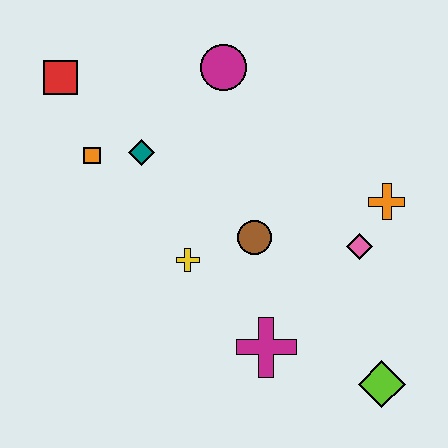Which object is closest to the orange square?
The teal diamond is closest to the orange square.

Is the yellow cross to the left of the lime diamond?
Yes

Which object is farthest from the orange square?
The lime diamond is farthest from the orange square.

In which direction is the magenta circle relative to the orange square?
The magenta circle is to the right of the orange square.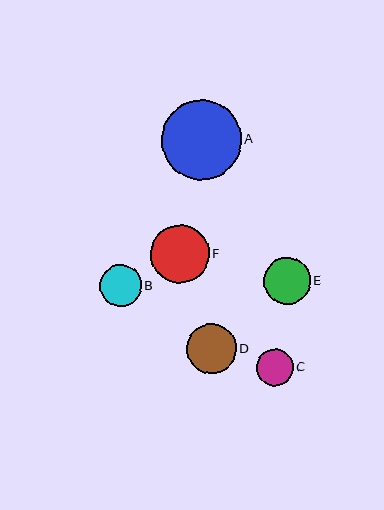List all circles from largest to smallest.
From largest to smallest: A, F, D, E, B, C.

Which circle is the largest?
Circle A is the largest with a size of approximately 80 pixels.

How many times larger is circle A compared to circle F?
Circle A is approximately 1.4 times the size of circle F.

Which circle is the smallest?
Circle C is the smallest with a size of approximately 37 pixels.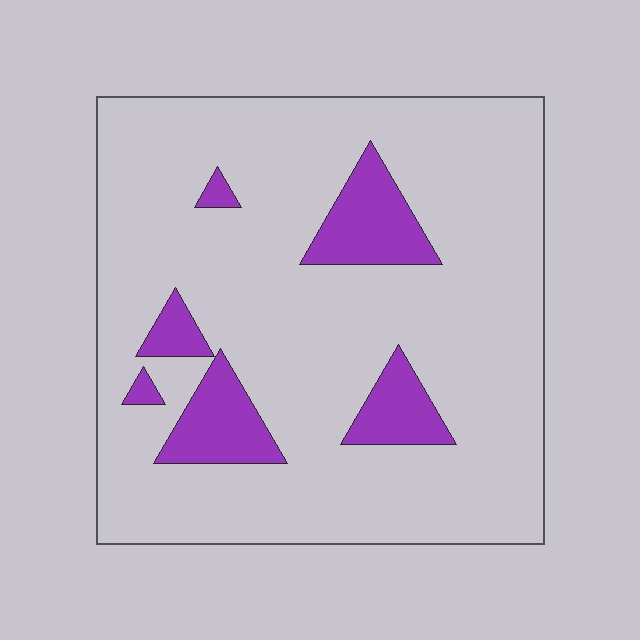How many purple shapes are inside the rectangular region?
6.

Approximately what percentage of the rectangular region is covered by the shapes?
Approximately 15%.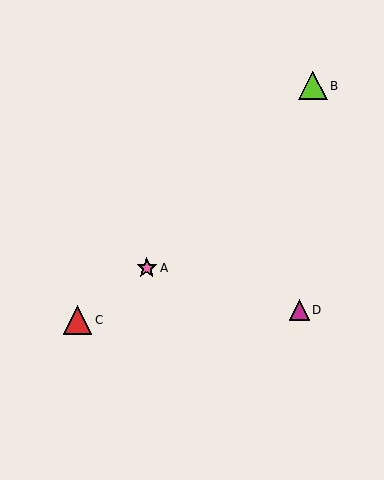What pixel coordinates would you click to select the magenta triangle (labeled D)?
Click at (299, 310) to select the magenta triangle D.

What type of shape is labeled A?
Shape A is a pink star.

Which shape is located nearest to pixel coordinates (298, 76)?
The lime triangle (labeled B) at (313, 86) is nearest to that location.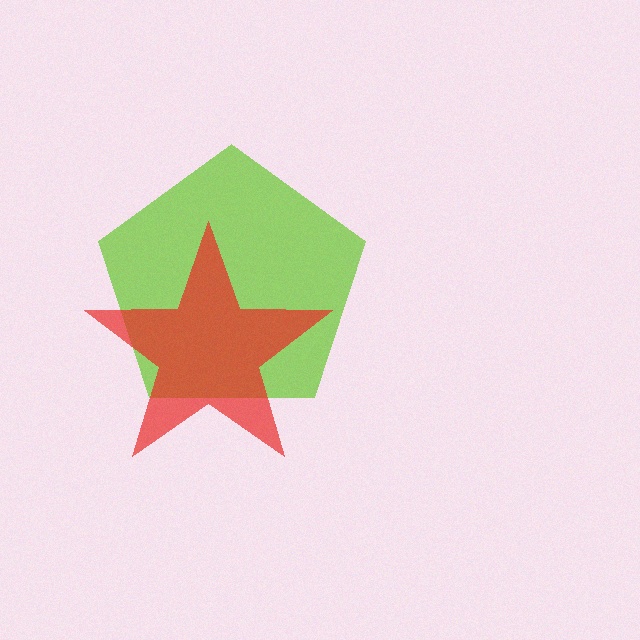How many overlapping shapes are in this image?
There are 2 overlapping shapes in the image.